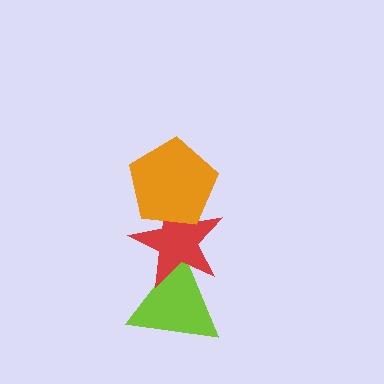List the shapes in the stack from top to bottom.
From top to bottom: the orange pentagon, the red star, the lime triangle.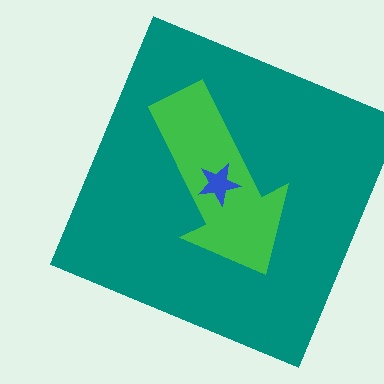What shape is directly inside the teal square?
The green arrow.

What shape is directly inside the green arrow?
The blue star.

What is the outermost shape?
The teal square.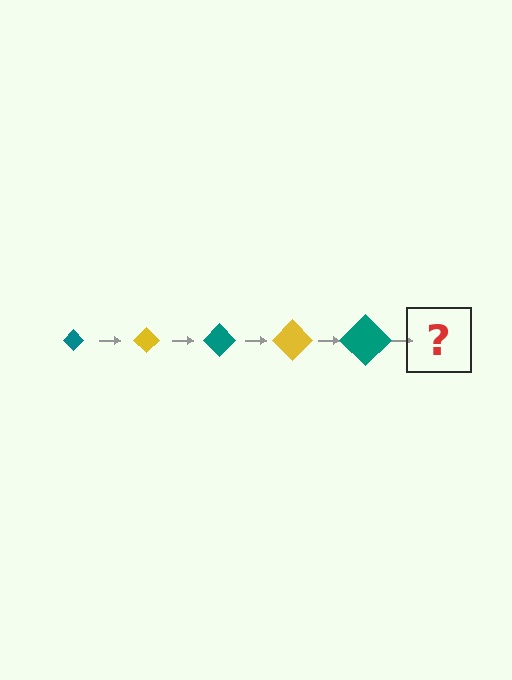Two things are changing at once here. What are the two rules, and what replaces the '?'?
The two rules are that the diamond grows larger each step and the color cycles through teal and yellow. The '?' should be a yellow diamond, larger than the previous one.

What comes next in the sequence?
The next element should be a yellow diamond, larger than the previous one.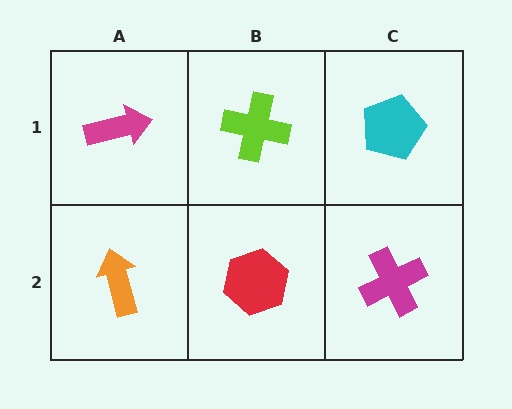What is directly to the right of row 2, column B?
A magenta cross.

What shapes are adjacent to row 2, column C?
A cyan pentagon (row 1, column C), a red hexagon (row 2, column B).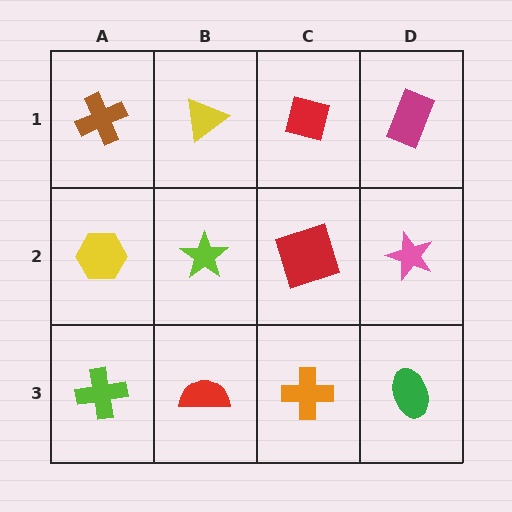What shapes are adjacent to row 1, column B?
A lime star (row 2, column B), a brown cross (row 1, column A), a red square (row 1, column C).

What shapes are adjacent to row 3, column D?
A pink star (row 2, column D), an orange cross (row 3, column C).